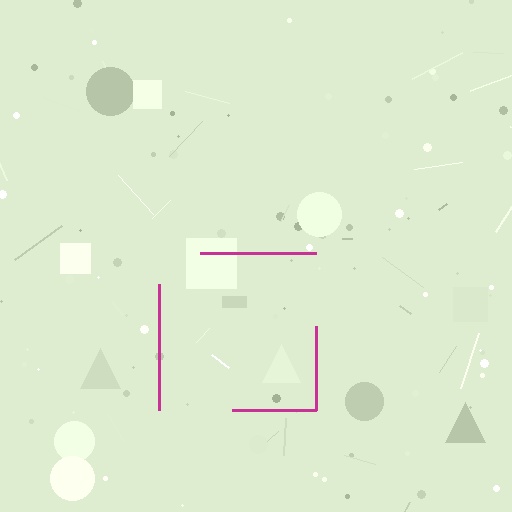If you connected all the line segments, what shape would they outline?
They would outline a square.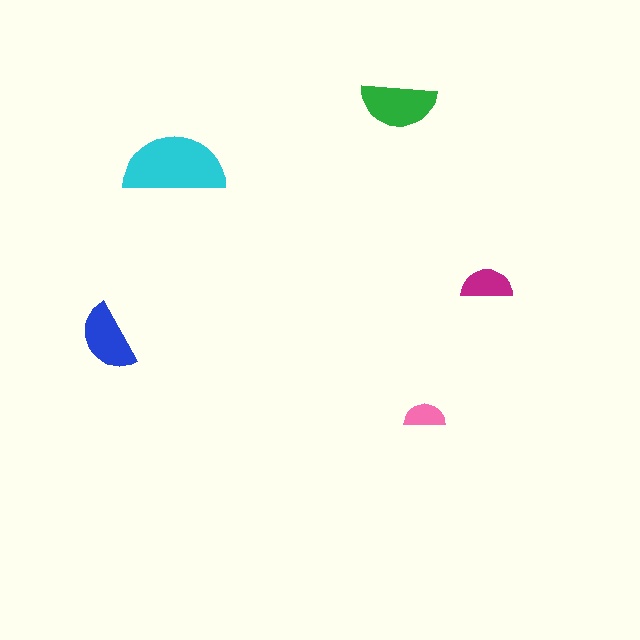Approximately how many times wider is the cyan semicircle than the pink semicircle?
About 2.5 times wider.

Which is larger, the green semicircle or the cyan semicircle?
The cyan one.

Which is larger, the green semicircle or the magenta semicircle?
The green one.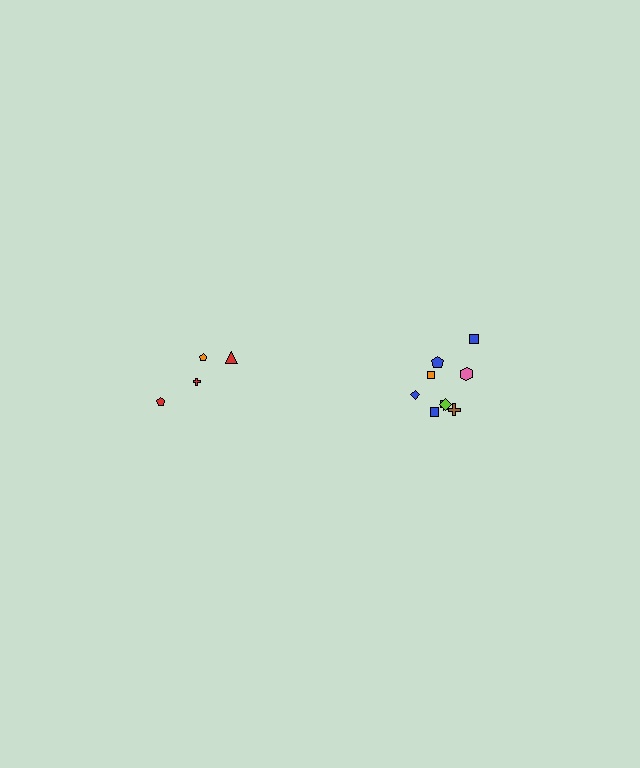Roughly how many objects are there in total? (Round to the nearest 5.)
Roughly 15 objects in total.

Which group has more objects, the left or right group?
The right group.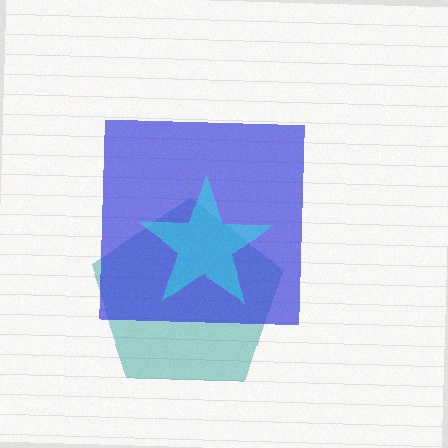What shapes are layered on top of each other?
The layered shapes are: a teal pentagon, a blue square, a cyan star.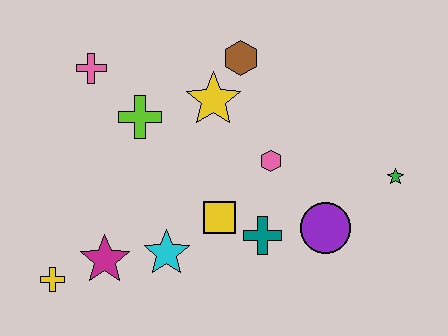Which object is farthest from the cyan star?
The green star is farthest from the cyan star.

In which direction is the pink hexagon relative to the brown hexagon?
The pink hexagon is below the brown hexagon.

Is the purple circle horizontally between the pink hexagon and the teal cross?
No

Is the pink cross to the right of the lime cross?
No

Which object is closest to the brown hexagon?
The yellow star is closest to the brown hexagon.